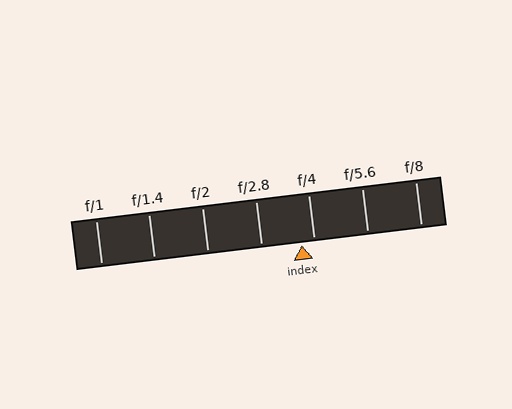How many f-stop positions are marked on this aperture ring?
There are 7 f-stop positions marked.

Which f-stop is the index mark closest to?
The index mark is closest to f/4.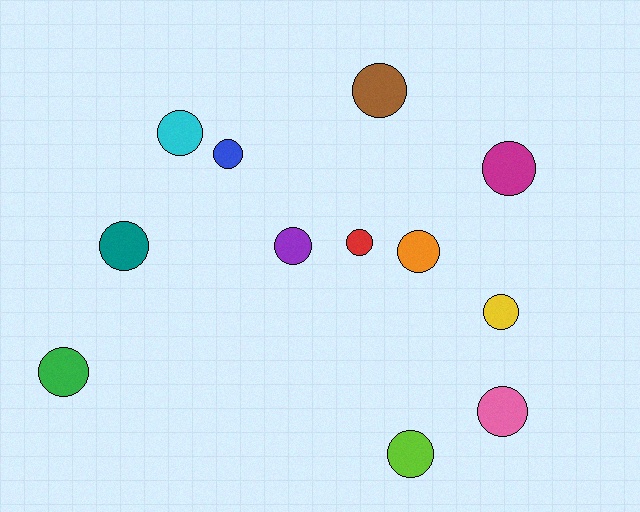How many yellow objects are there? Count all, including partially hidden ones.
There is 1 yellow object.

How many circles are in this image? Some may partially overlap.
There are 12 circles.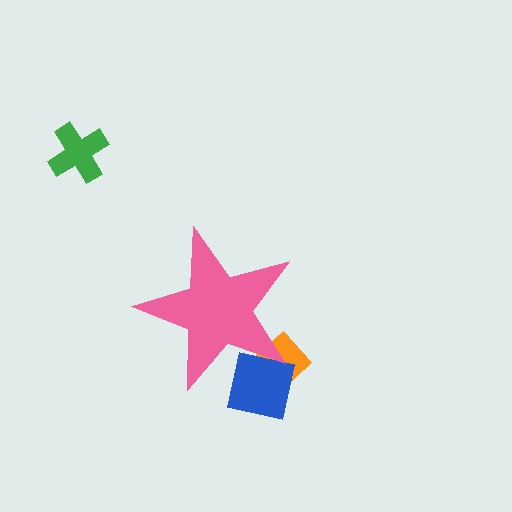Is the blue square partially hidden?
Yes, the blue square is partially hidden behind the pink star.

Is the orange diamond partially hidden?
Yes, the orange diamond is partially hidden behind the pink star.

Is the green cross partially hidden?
No, the green cross is fully visible.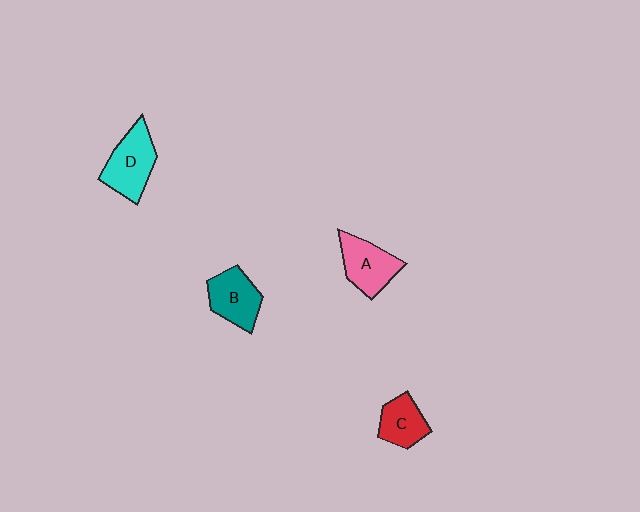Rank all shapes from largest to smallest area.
From largest to smallest: D (cyan), A (pink), B (teal), C (red).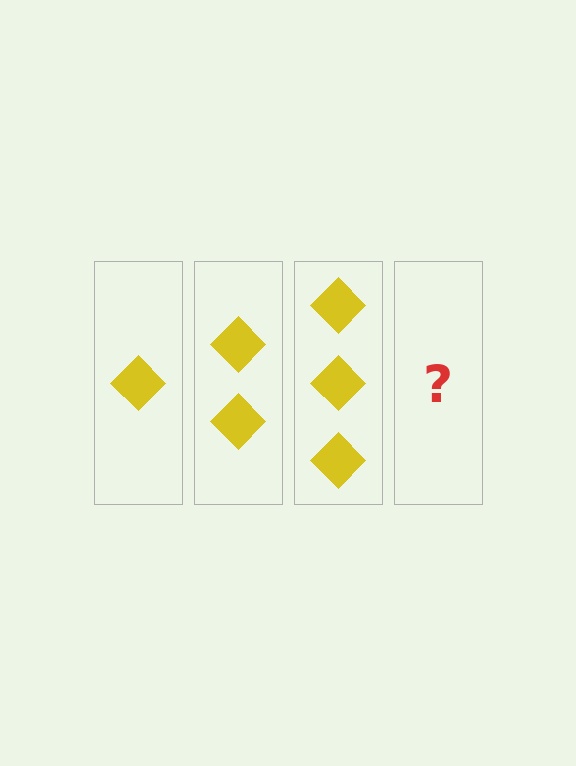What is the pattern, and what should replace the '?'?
The pattern is that each step adds one more diamond. The '?' should be 4 diamonds.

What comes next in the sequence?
The next element should be 4 diamonds.